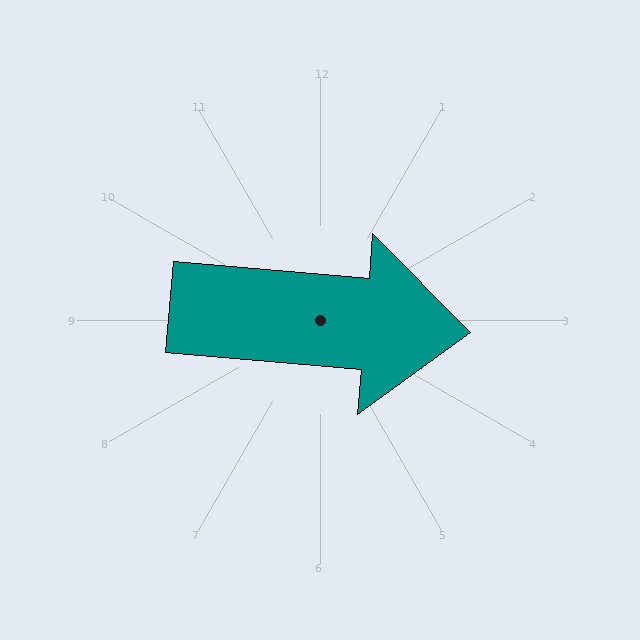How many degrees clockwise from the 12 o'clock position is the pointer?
Approximately 95 degrees.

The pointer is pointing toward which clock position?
Roughly 3 o'clock.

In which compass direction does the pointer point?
East.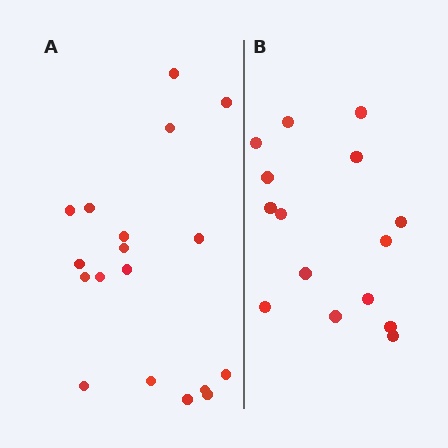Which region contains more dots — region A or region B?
Region A (the left region) has more dots.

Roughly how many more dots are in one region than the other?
Region A has just a few more — roughly 2 or 3 more dots than region B.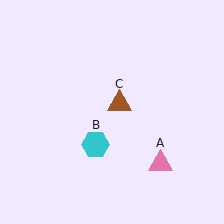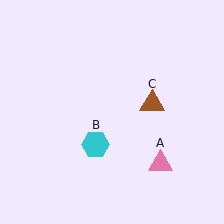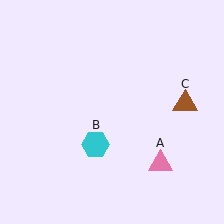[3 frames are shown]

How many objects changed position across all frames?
1 object changed position: brown triangle (object C).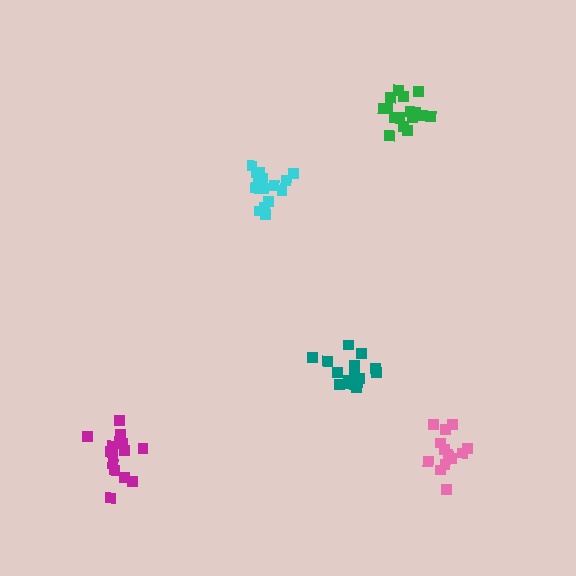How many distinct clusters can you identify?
There are 5 distinct clusters.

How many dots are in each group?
Group 1: 16 dots, Group 2: 15 dots, Group 3: 16 dots, Group 4: 16 dots, Group 5: 14 dots (77 total).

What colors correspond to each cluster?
The clusters are colored: teal, magenta, cyan, green, pink.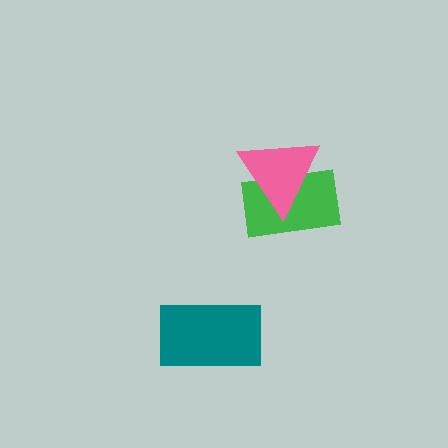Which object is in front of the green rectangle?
The pink triangle is in front of the green rectangle.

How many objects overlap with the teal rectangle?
0 objects overlap with the teal rectangle.